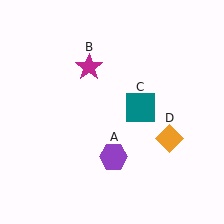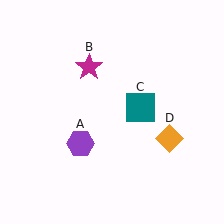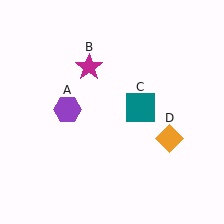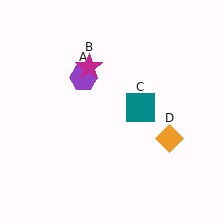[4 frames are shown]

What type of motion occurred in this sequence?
The purple hexagon (object A) rotated clockwise around the center of the scene.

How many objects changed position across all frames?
1 object changed position: purple hexagon (object A).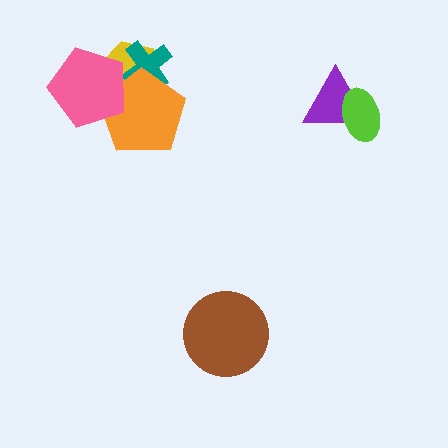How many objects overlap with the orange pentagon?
3 objects overlap with the orange pentagon.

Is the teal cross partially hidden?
Yes, it is partially covered by another shape.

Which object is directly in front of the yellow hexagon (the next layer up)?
The teal cross is directly in front of the yellow hexagon.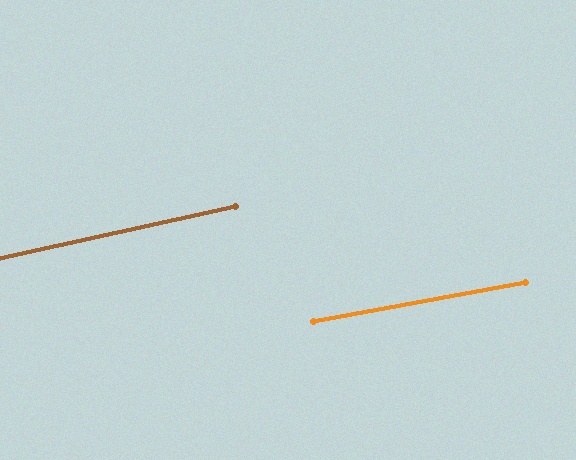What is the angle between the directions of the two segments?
Approximately 2 degrees.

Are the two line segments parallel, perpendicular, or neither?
Parallel — their directions differ by only 1.9°.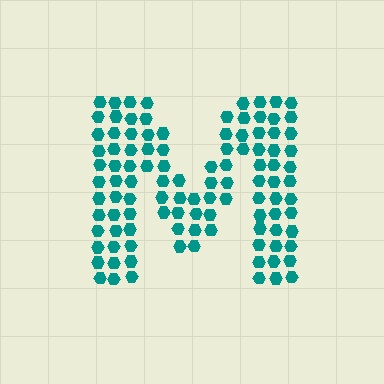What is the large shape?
The large shape is the letter M.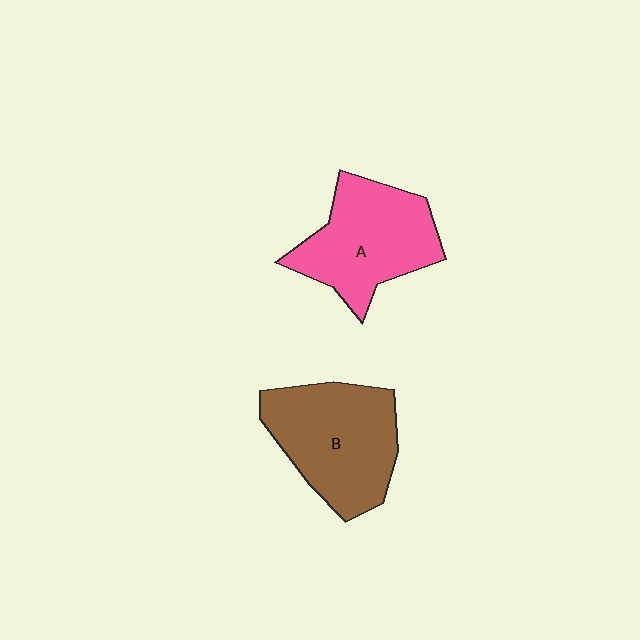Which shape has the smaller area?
Shape A (pink).